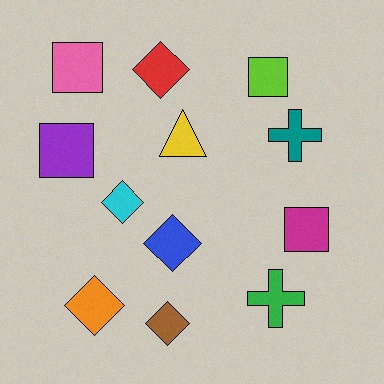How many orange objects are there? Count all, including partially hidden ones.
There is 1 orange object.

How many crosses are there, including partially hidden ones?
There are 2 crosses.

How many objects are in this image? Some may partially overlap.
There are 12 objects.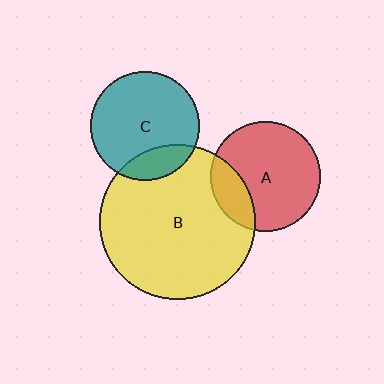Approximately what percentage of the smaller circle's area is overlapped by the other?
Approximately 20%.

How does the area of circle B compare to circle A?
Approximately 2.0 times.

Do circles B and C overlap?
Yes.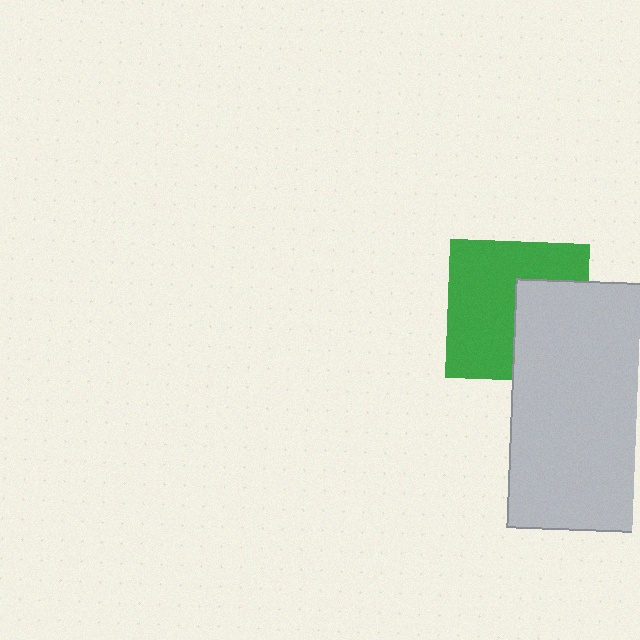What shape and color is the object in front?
The object in front is a light gray rectangle.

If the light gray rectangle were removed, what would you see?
You would see the complete green square.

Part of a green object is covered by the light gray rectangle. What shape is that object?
It is a square.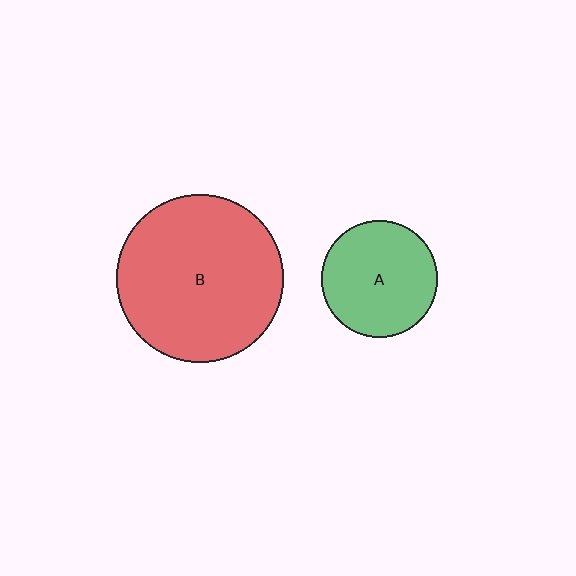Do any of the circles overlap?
No, none of the circles overlap.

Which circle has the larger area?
Circle B (red).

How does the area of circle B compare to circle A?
Approximately 2.1 times.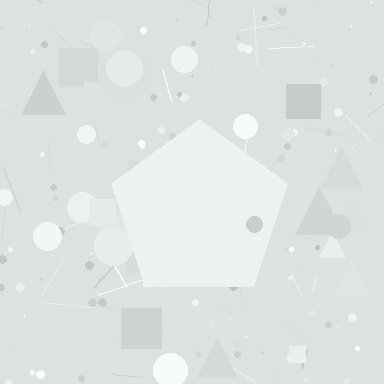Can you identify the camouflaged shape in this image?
The camouflaged shape is a pentagon.